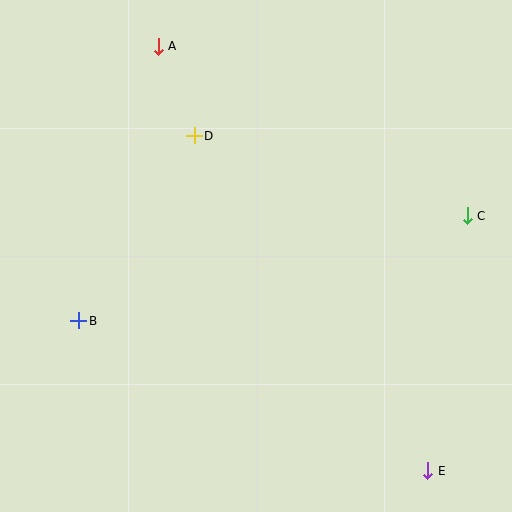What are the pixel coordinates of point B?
Point B is at (79, 321).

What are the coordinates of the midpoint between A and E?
The midpoint between A and E is at (293, 258).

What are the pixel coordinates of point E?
Point E is at (428, 471).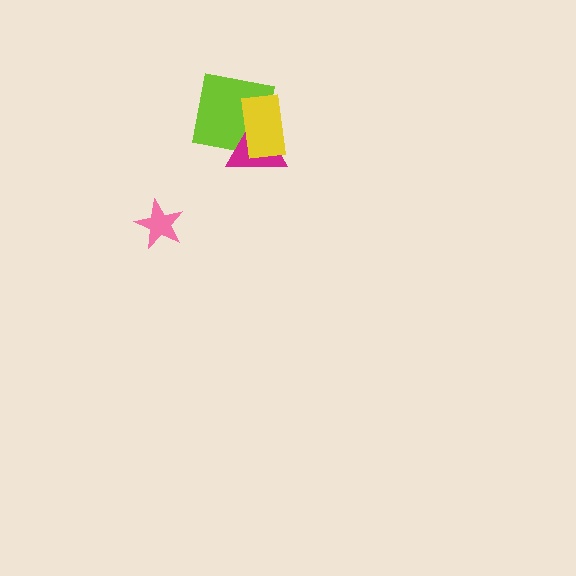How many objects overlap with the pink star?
0 objects overlap with the pink star.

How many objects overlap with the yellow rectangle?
2 objects overlap with the yellow rectangle.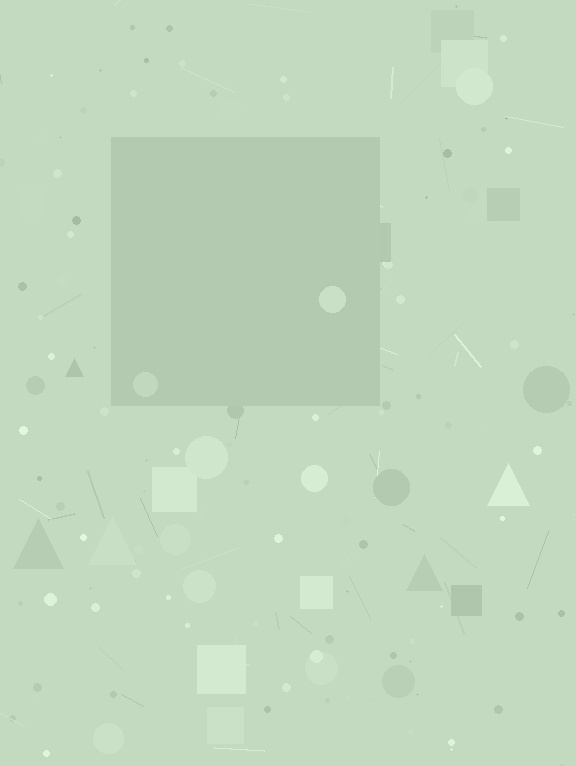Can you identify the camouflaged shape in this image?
The camouflaged shape is a square.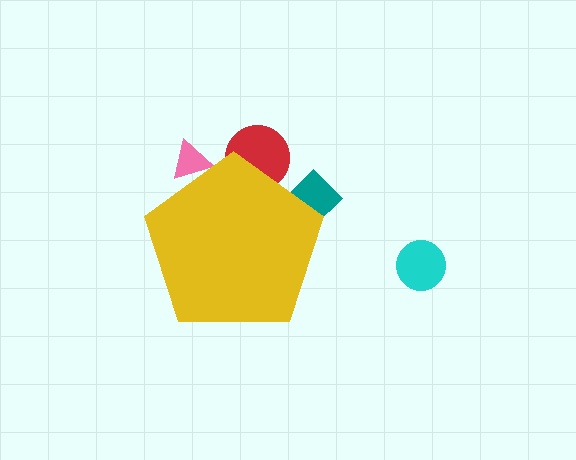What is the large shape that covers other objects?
A yellow pentagon.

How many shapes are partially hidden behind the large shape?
3 shapes are partially hidden.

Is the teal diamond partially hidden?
Yes, the teal diamond is partially hidden behind the yellow pentagon.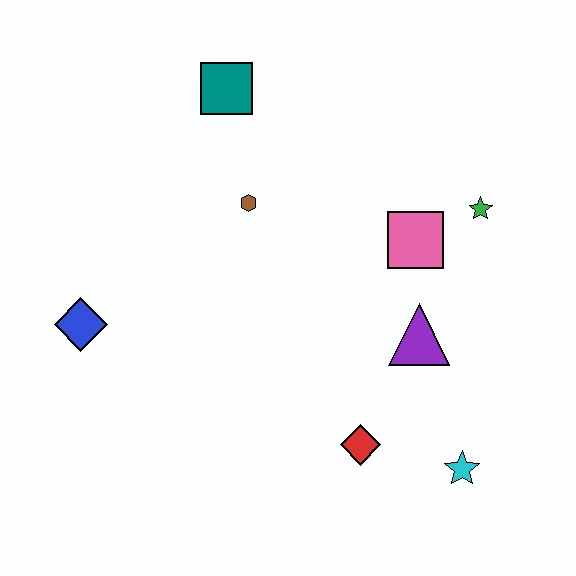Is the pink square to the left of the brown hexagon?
No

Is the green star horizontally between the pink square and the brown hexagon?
No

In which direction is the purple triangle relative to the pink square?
The purple triangle is below the pink square.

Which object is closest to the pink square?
The green star is closest to the pink square.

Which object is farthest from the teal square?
The cyan star is farthest from the teal square.